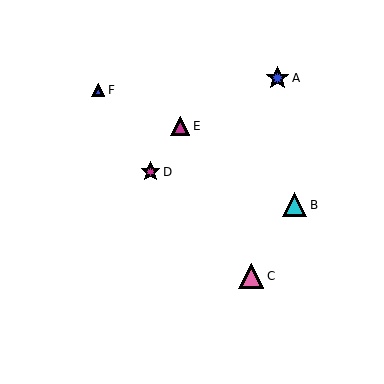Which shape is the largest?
The pink triangle (labeled C) is the largest.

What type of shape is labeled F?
Shape F is a blue triangle.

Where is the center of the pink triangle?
The center of the pink triangle is at (251, 276).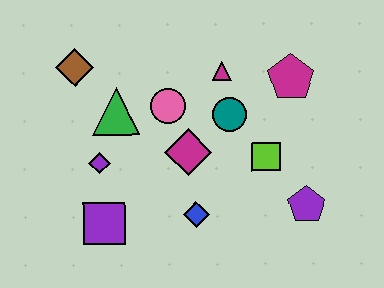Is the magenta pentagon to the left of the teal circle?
No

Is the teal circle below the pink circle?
Yes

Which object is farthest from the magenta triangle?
The purple square is farthest from the magenta triangle.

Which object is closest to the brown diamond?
The green triangle is closest to the brown diamond.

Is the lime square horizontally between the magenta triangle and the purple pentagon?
Yes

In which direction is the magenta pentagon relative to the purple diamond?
The magenta pentagon is to the right of the purple diamond.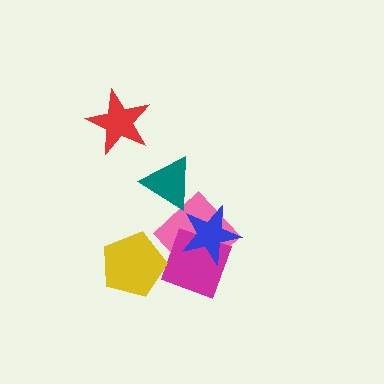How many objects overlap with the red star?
0 objects overlap with the red star.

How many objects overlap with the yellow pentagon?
1 object overlaps with the yellow pentagon.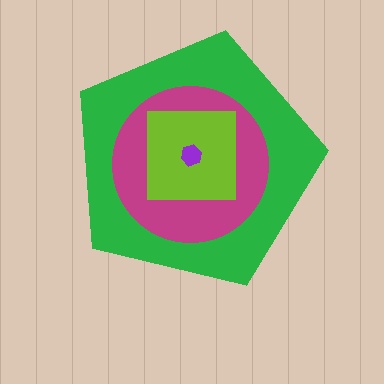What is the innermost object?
The purple hexagon.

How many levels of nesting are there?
4.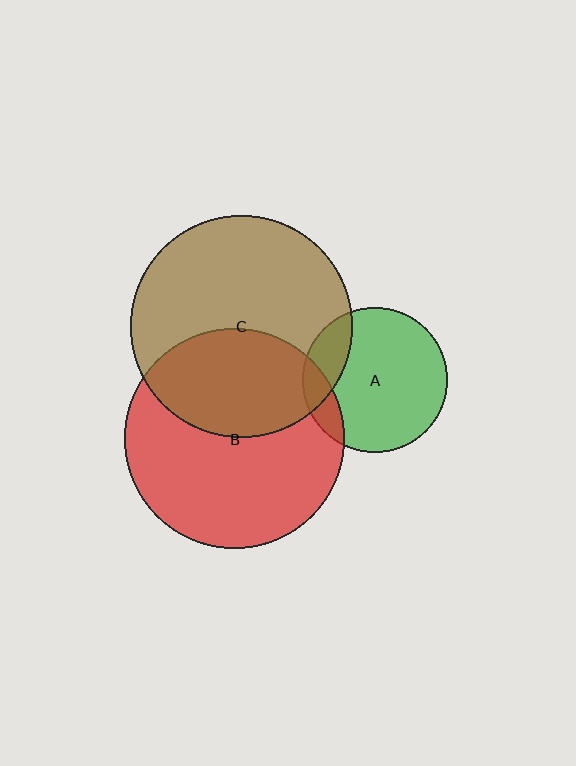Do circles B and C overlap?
Yes.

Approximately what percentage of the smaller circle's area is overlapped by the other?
Approximately 40%.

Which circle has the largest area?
Circle C (brown).